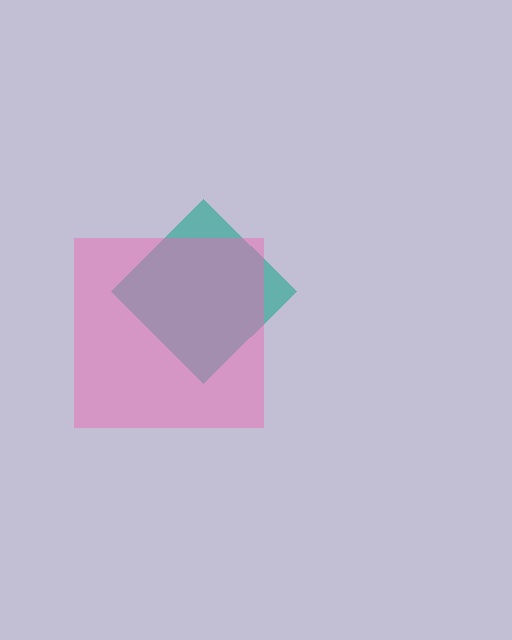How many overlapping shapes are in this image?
There are 2 overlapping shapes in the image.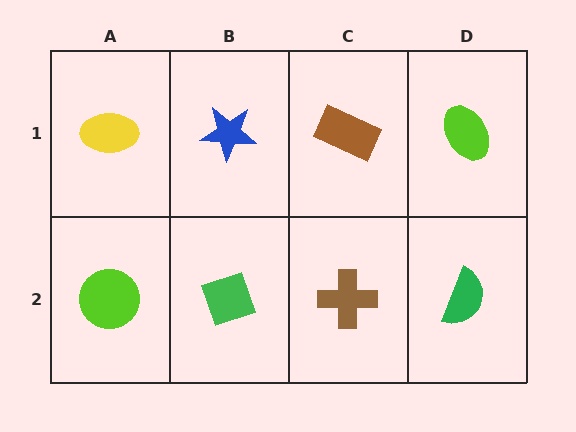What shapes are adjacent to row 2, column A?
A yellow ellipse (row 1, column A), a green diamond (row 2, column B).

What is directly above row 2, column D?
A lime ellipse.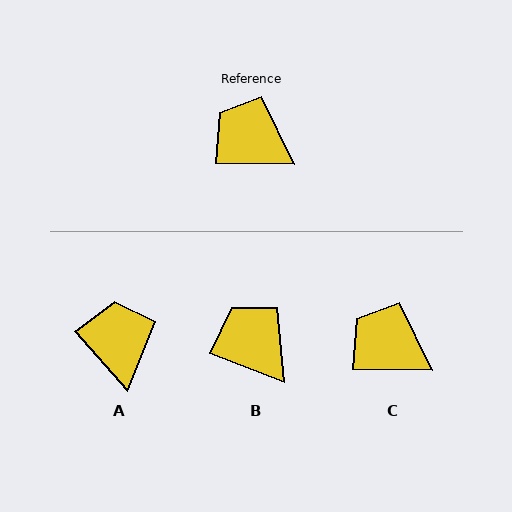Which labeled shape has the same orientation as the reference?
C.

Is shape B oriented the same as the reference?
No, it is off by about 20 degrees.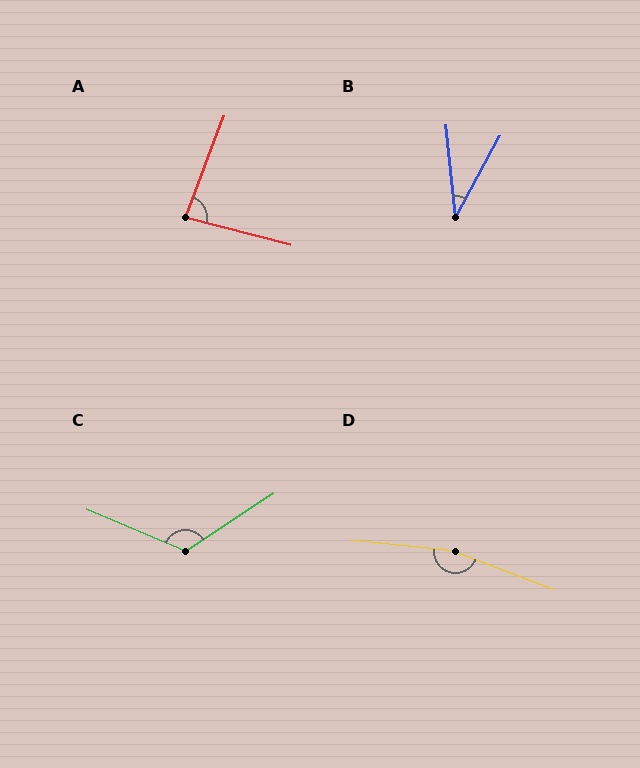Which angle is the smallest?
B, at approximately 34 degrees.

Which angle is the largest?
D, at approximately 165 degrees.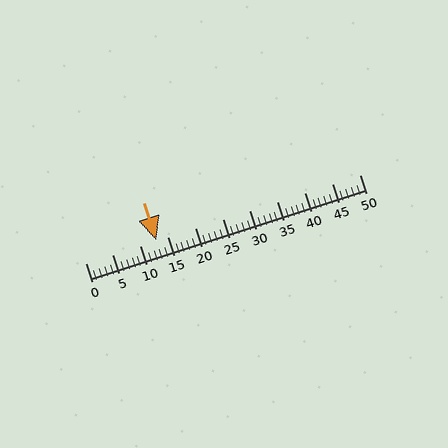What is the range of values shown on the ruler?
The ruler shows values from 0 to 50.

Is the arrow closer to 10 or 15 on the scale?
The arrow is closer to 15.